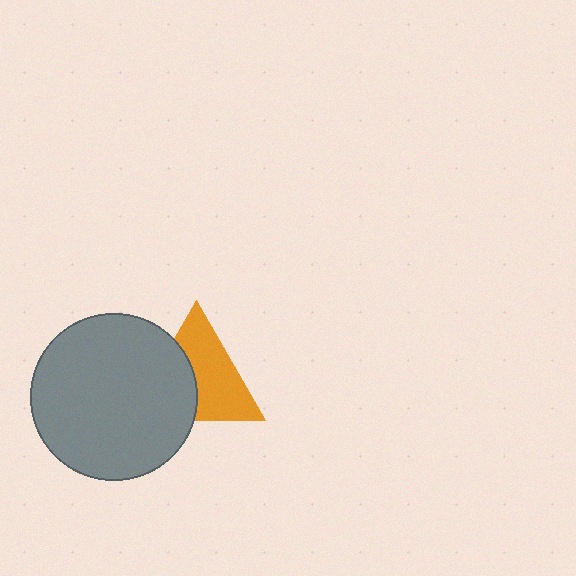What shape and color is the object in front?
The object in front is a gray circle.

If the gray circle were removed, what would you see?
You would see the complete orange triangle.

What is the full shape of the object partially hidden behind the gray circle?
The partially hidden object is an orange triangle.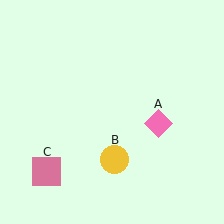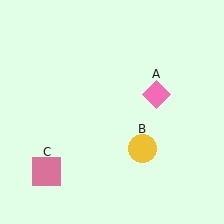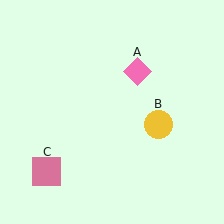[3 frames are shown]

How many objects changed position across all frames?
2 objects changed position: pink diamond (object A), yellow circle (object B).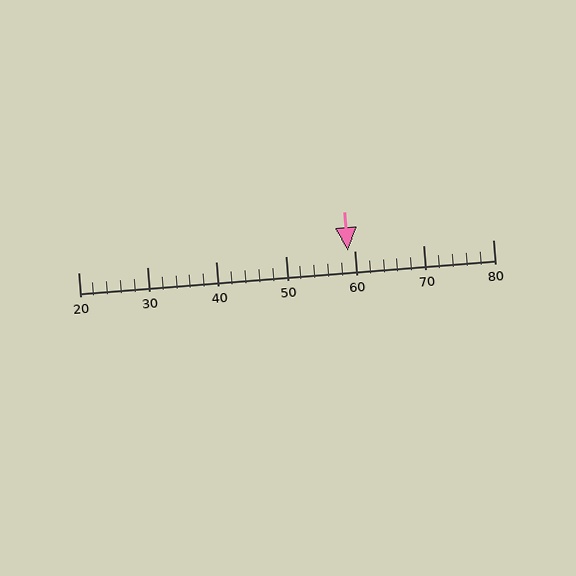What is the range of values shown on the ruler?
The ruler shows values from 20 to 80.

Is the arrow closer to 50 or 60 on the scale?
The arrow is closer to 60.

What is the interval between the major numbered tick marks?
The major tick marks are spaced 10 units apart.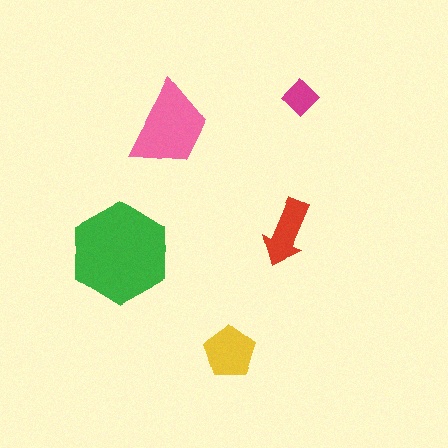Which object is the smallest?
The magenta diamond.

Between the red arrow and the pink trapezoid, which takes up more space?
The pink trapezoid.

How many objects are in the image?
There are 5 objects in the image.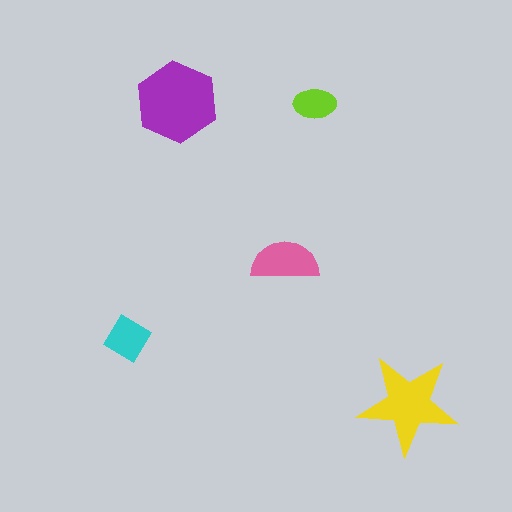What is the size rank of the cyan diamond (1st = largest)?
4th.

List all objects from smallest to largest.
The lime ellipse, the cyan diamond, the pink semicircle, the yellow star, the purple hexagon.